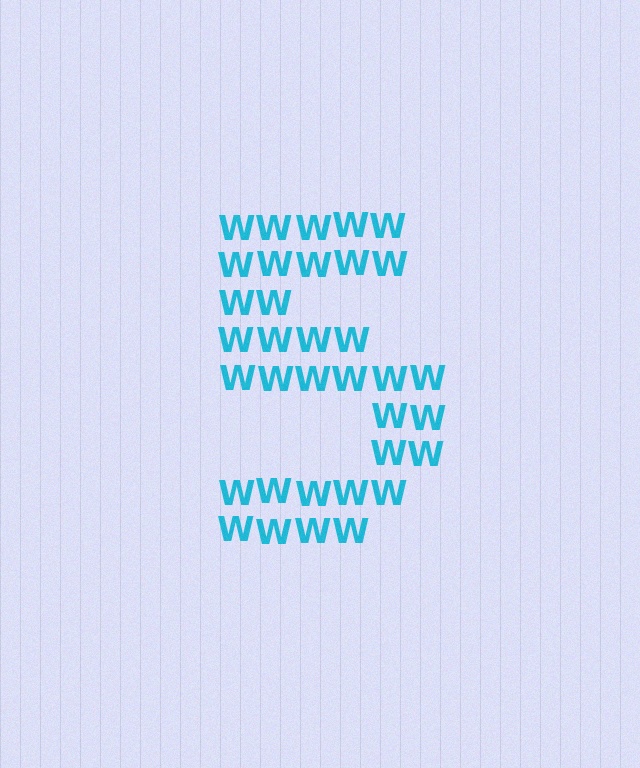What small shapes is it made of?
It is made of small letter W's.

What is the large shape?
The large shape is the digit 5.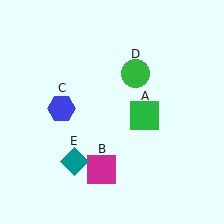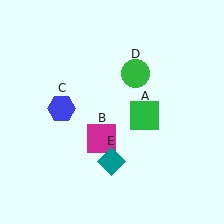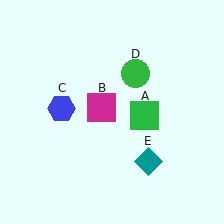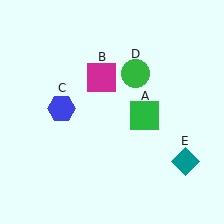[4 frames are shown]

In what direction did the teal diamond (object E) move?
The teal diamond (object E) moved right.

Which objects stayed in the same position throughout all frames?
Green square (object A) and blue hexagon (object C) and green circle (object D) remained stationary.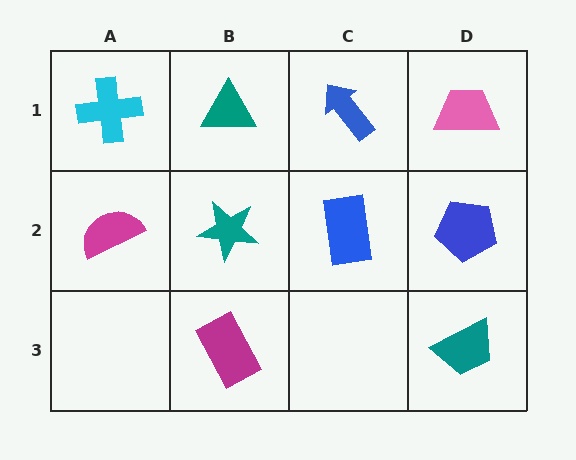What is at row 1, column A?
A cyan cross.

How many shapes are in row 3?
2 shapes.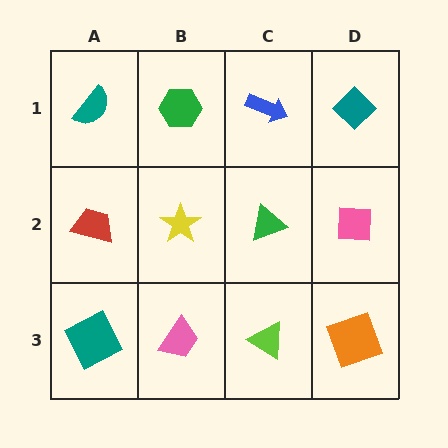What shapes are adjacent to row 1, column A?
A red trapezoid (row 2, column A), a green hexagon (row 1, column B).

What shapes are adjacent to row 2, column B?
A green hexagon (row 1, column B), a pink trapezoid (row 3, column B), a red trapezoid (row 2, column A), a green triangle (row 2, column C).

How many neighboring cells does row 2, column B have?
4.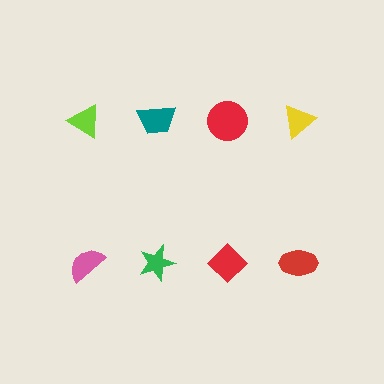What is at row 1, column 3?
A red circle.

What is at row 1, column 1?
A lime triangle.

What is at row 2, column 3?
A red diamond.